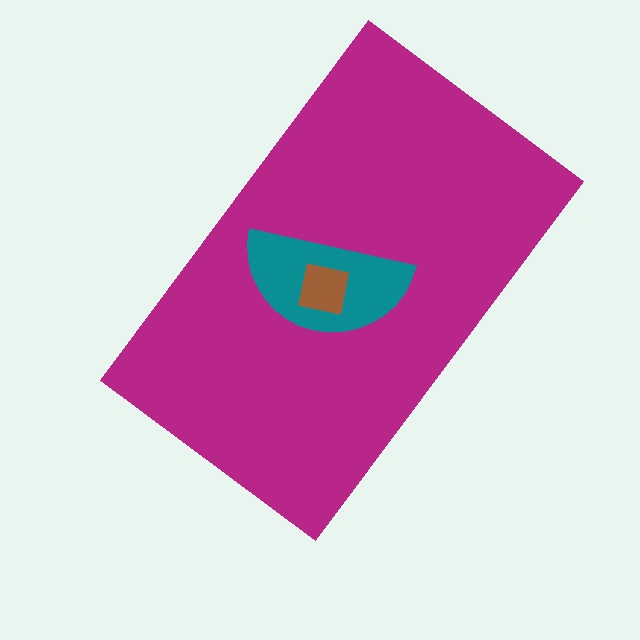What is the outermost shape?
The magenta rectangle.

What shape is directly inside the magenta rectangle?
The teal semicircle.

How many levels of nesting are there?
3.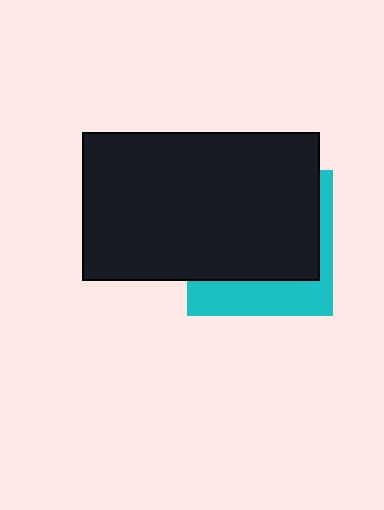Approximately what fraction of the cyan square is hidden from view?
Roughly 69% of the cyan square is hidden behind the black rectangle.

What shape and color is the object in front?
The object in front is a black rectangle.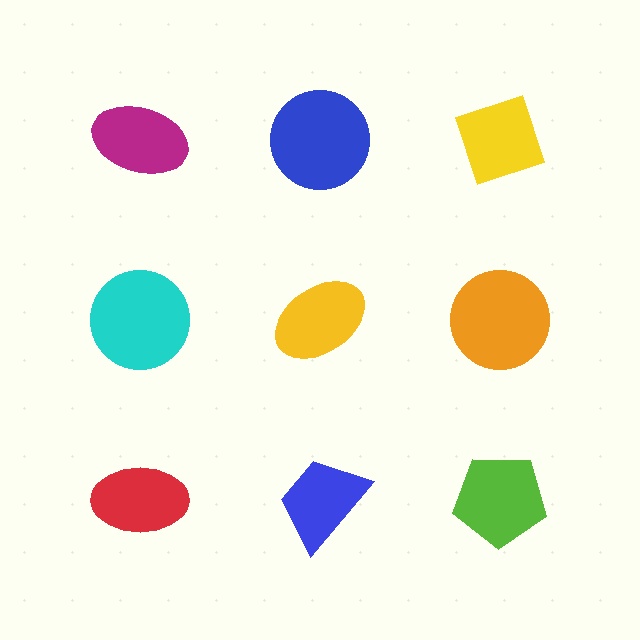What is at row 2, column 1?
A cyan circle.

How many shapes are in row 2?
3 shapes.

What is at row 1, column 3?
A yellow diamond.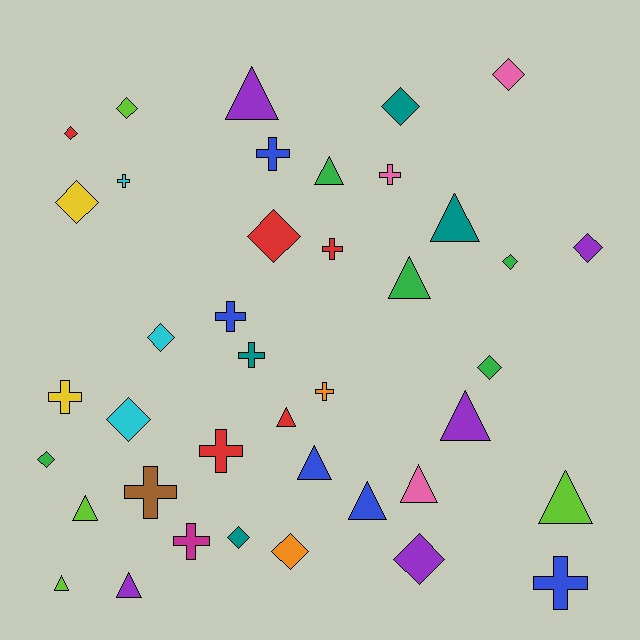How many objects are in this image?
There are 40 objects.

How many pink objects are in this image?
There are 3 pink objects.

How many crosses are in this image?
There are 12 crosses.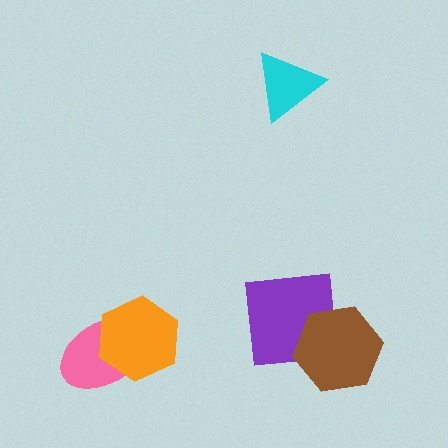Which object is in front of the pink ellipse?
The orange hexagon is in front of the pink ellipse.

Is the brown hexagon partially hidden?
No, no other shape covers it.